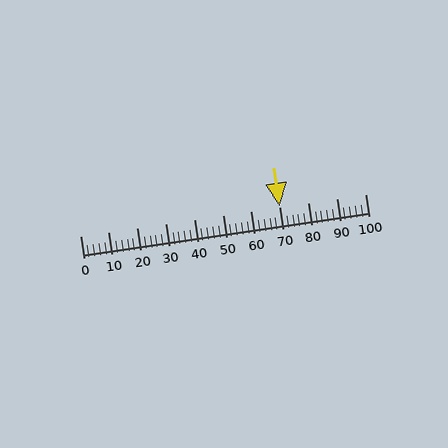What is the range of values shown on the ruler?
The ruler shows values from 0 to 100.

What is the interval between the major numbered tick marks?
The major tick marks are spaced 10 units apart.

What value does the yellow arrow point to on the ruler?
The yellow arrow points to approximately 70.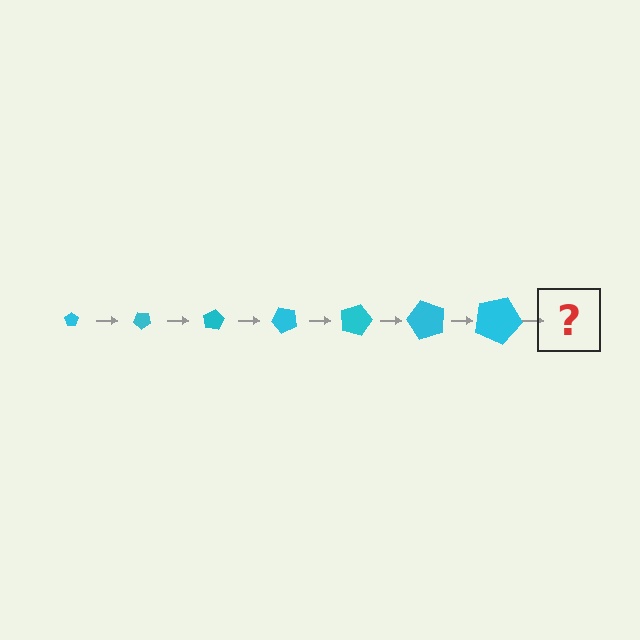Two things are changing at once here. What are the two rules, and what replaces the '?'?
The two rules are that the pentagon grows larger each step and it rotates 40 degrees each step. The '?' should be a pentagon, larger than the previous one and rotated 280 degrees from the start.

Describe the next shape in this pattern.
It should be a pentagon, larger than the previous one and rotated 280 degrees from the start.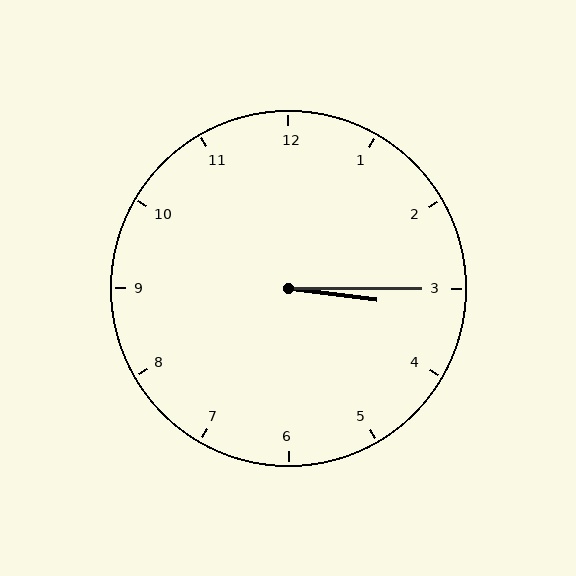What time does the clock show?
3:15.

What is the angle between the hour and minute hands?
Approximately 8 degrees.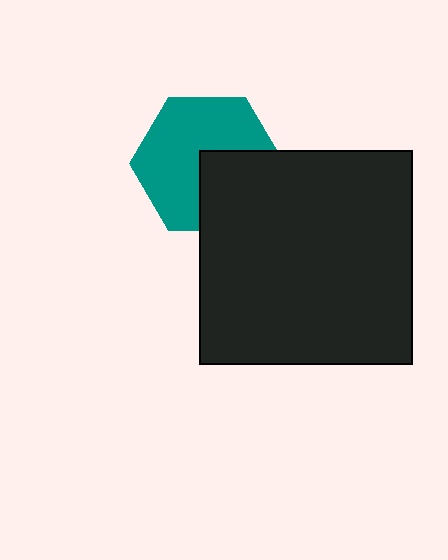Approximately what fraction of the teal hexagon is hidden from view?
Roughly 36% of the teal hexagon is hidden behind the black square.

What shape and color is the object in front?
The object in front is a black square.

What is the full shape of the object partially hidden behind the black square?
The partially hidden object is a teal hexagon.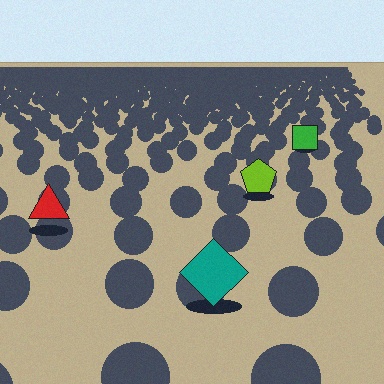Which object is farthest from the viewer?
The green square is farthest from the viewer. It appears smaller and the ground texture around it is denser.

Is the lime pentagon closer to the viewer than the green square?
Yes. The lime pentagon is closer — you can tell from the texture gradient: the ground texture is coarser near it.